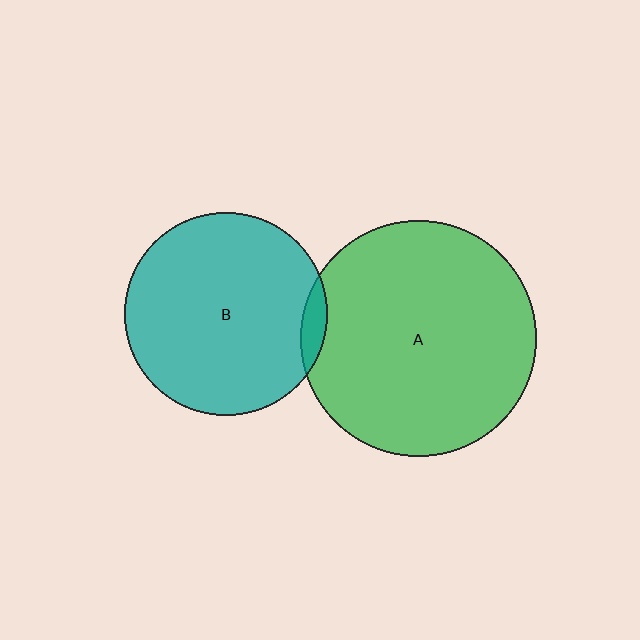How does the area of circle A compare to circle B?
Approximately 1.4 times.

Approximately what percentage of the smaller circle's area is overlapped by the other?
Approximately 5%.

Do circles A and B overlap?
Yes.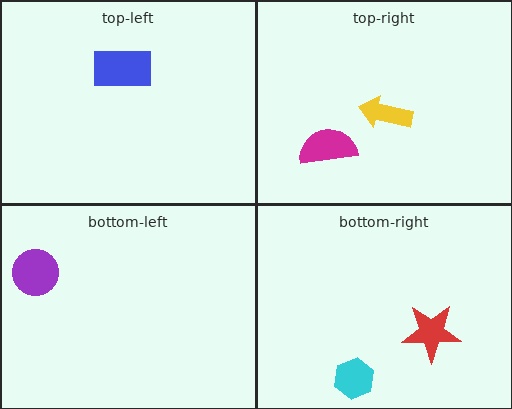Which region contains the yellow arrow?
The top-right region.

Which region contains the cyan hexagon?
The bottom-right region.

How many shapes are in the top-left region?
1.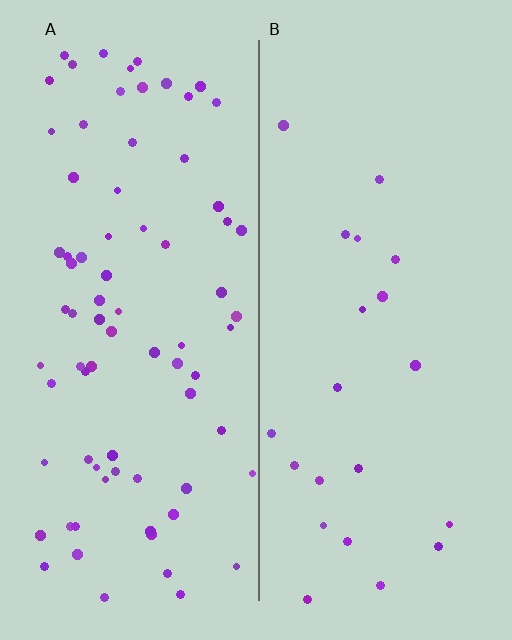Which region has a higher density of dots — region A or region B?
A (the left).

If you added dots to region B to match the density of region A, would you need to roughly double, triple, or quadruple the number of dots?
Approximately quadruple.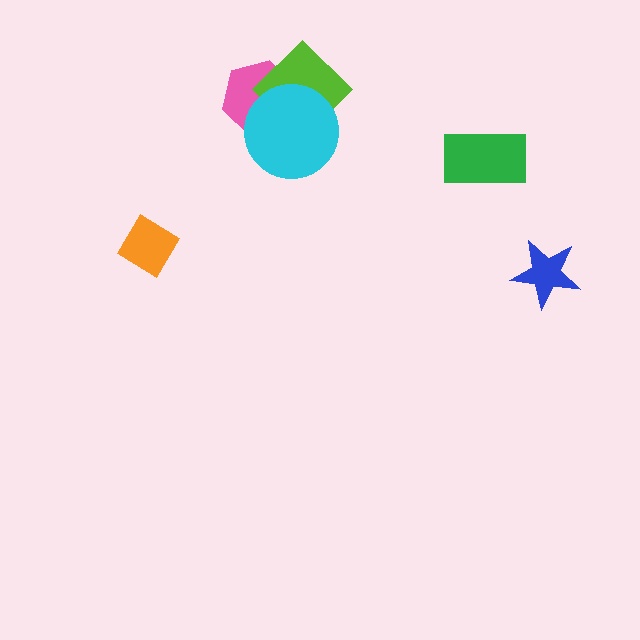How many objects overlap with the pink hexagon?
2 objects overlap with the pink hexagon.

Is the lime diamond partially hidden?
Yes, it is partially covered by another shape.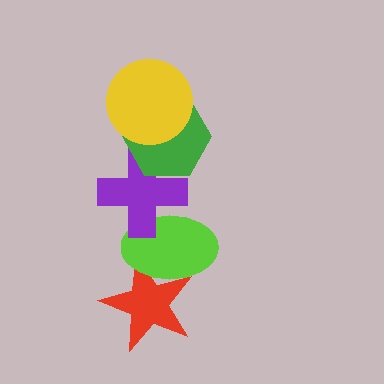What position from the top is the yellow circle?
The yellow circle is 1st from the top.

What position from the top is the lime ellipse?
The lime ellipse is 4th from the top.